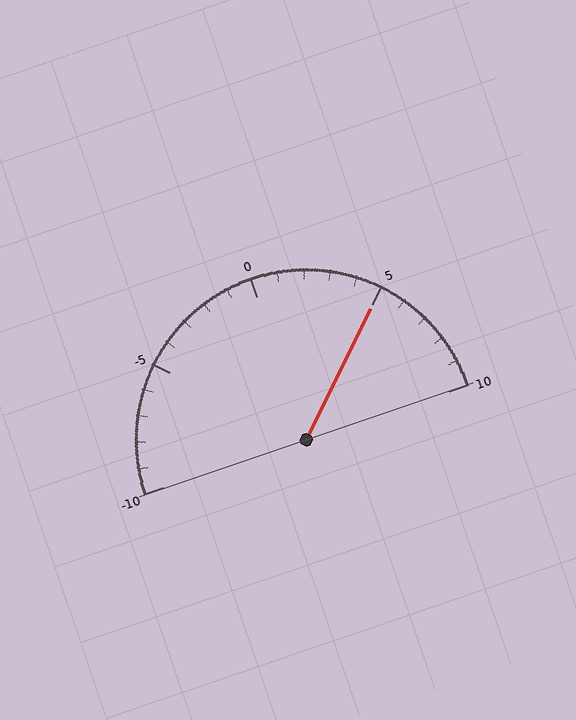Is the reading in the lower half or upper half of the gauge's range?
The reading is in the upper half of the range (-10 to 10).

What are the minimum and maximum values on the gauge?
The gauge ranges from -10 to 10.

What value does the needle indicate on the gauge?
The needle indicates approximately 5.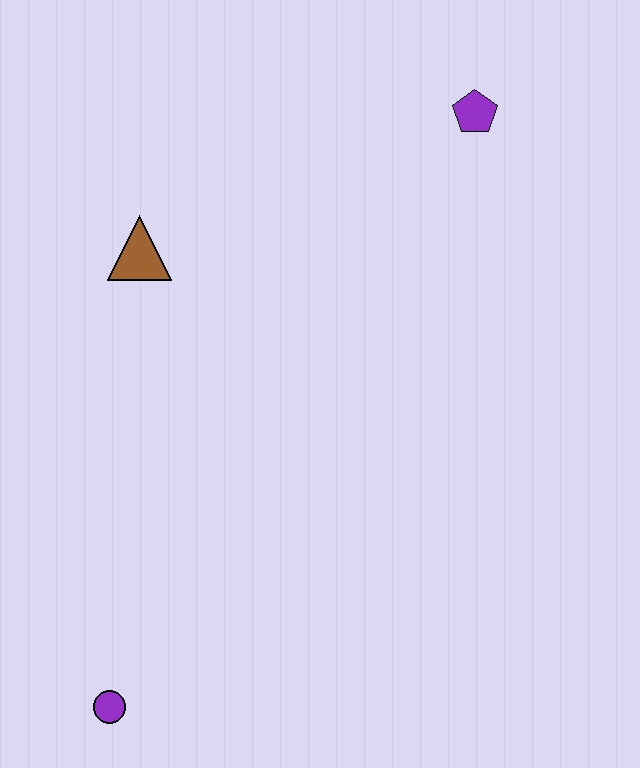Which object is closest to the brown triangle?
The purple pentagon is closest to the brown triangle.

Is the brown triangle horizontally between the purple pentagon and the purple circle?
Yes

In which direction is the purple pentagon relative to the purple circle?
The purple pentagon is above the purple circle.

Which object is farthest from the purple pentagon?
The purple circle is farthest from the purple pentagon.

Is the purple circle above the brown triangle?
No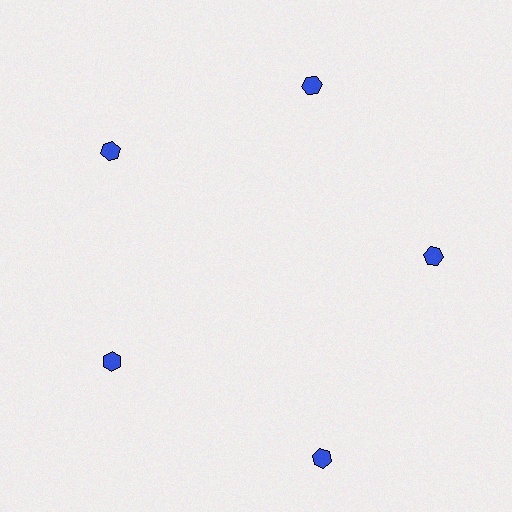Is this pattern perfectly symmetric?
No. The 5 blue hexagons are arranged in a ring, but one element near the 5 o'clock position is pushed outward from the center, breaking the 5-fold rotational symmetry.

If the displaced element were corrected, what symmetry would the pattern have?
It would have 5-fold rotational symmetry — the pattern would map onto itself every 72 degrees.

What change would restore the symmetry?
The symmetry would be restored by moving it inward, back onto the ring so that all 5 hexagons sit at equal angles and equal distance from the center.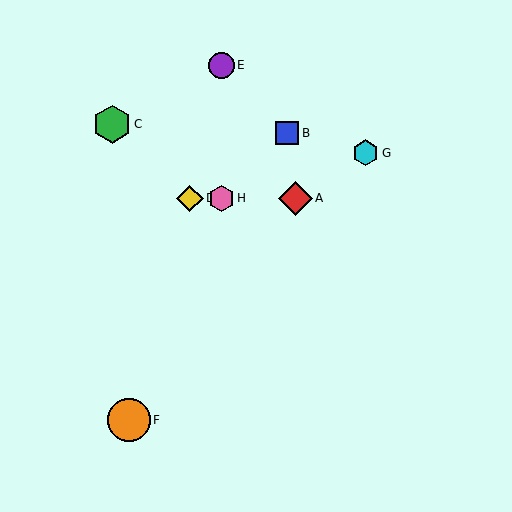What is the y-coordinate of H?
Object H is at y≈199.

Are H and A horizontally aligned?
Yes, both are at y≈199.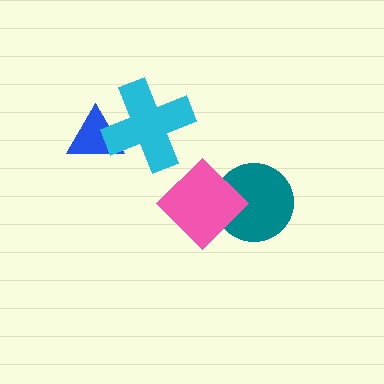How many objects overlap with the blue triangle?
1 object overlaps with the blue triangle.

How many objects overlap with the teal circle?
1 object overlaps with the teal circle.